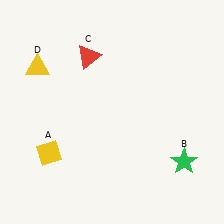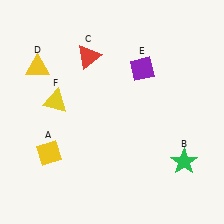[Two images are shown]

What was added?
A purple diamond (E), a yellow triangle (F) were added in Image 2.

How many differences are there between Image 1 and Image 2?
There are 2 differences between the two images.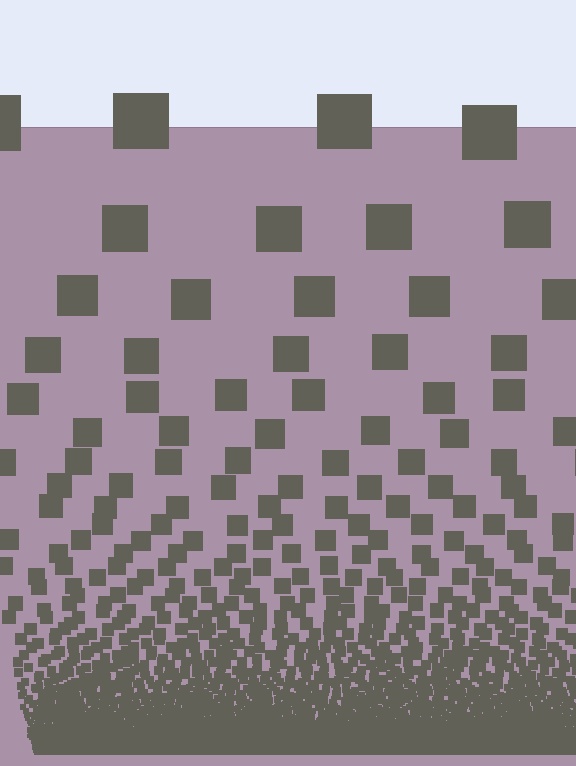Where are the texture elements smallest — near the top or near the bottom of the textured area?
Near the bottom.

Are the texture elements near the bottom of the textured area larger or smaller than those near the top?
Smaller. The gradient is inverted — elements near the bottom are smaller and denser.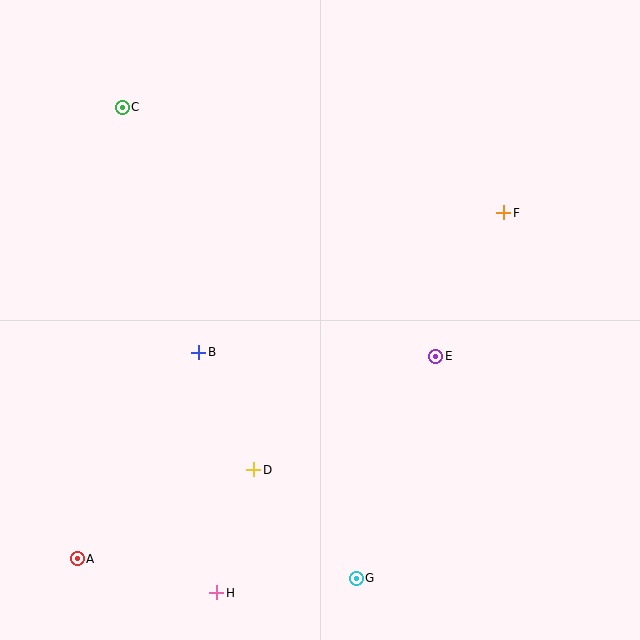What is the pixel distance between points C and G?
The distance between C and G is 526 pixels.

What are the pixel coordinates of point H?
Point H is at (217, 593).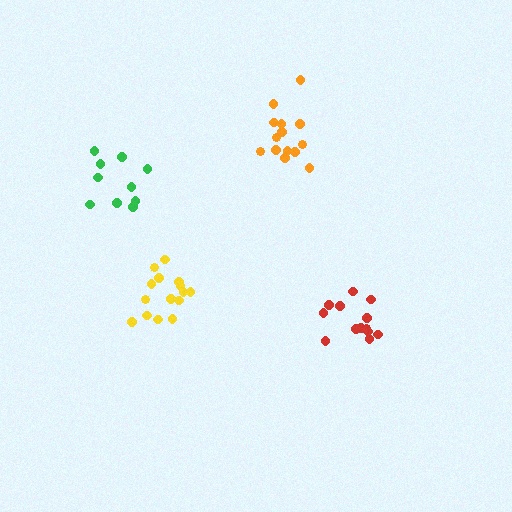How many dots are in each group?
Group 1: 14 dots, Group 2: 13 dots, Group 3: 10 dots, Group 4: 15 dots (52 total).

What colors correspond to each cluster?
The clusters are colored: orange, red, green, yellow.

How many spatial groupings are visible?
There are 4 spatial groupings.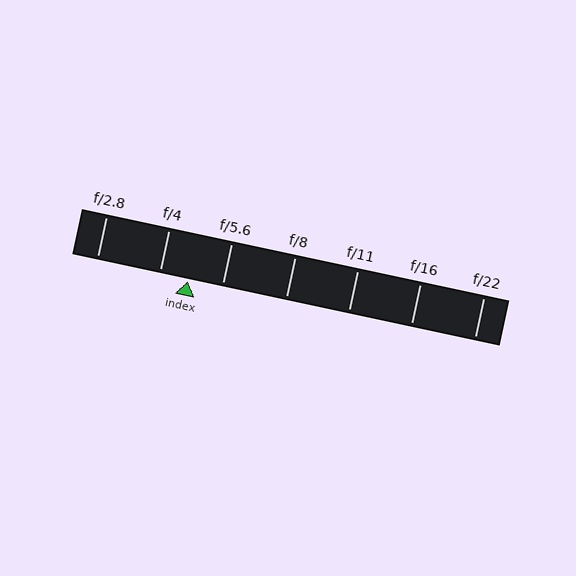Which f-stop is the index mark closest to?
The index mark is closest to f/4.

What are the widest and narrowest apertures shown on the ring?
The widest aperture shown is f/2.8 and the narrowest is f/22.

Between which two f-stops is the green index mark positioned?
The index mark is between f/4 and f/5.6.